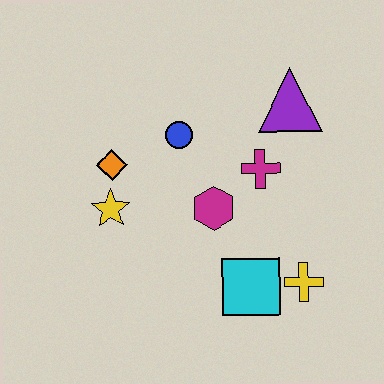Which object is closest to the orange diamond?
The yellow star is closest to the orange diamond.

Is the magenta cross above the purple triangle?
No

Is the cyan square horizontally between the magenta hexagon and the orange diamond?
No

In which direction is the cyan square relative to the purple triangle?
The cyan square is below the purple triangle.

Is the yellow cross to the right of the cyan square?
Yes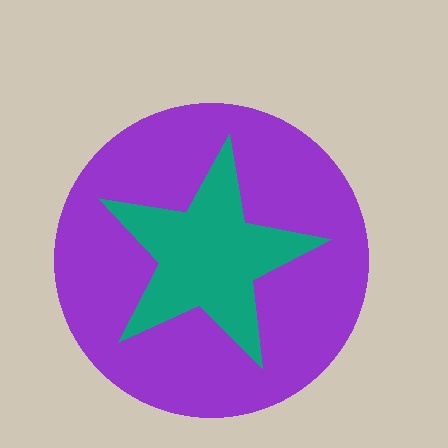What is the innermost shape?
The teal star.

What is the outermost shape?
The purple circle.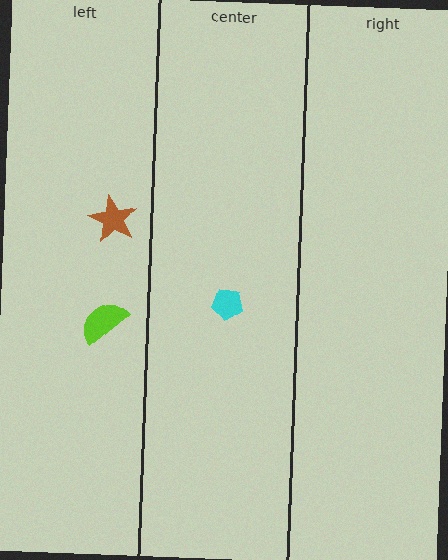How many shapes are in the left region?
2.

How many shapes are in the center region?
1.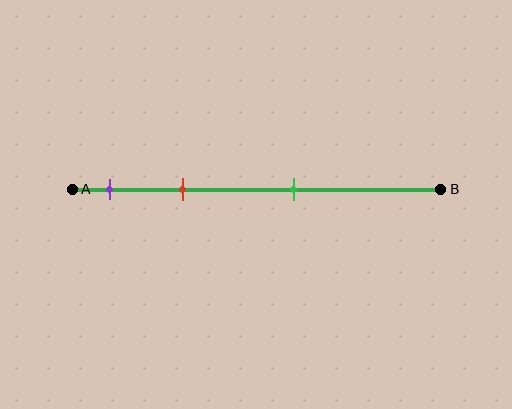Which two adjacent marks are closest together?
The purple and red marks are the closest adjacent pair.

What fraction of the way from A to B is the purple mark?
The purple mark is approximately 10% (0.1) of the way from A to B.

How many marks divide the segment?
There are 3 marks dividing the segment.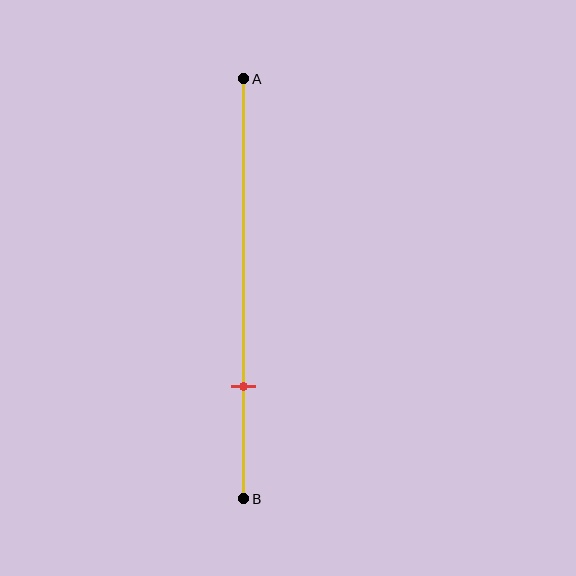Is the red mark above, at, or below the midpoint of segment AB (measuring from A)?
The red mark is below the midpoint of segment AB.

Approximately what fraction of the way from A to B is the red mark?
The red mark is approximately 75% of the way from A to B.